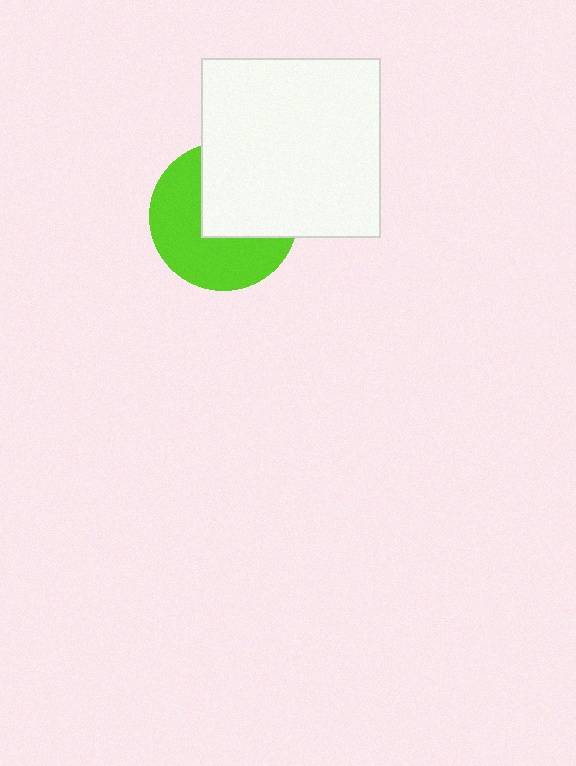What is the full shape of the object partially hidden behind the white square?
The partially hidden object is a lime circle.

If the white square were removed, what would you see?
You would see the complete lime circle.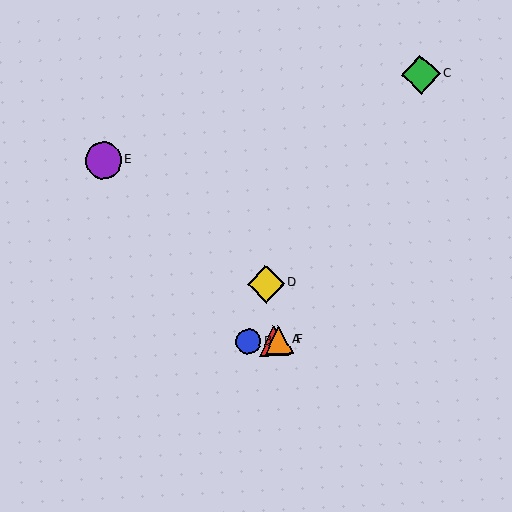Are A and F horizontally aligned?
Yes, both are at y≈341.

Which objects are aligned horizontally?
Objects A, B, F are aligned horizontally.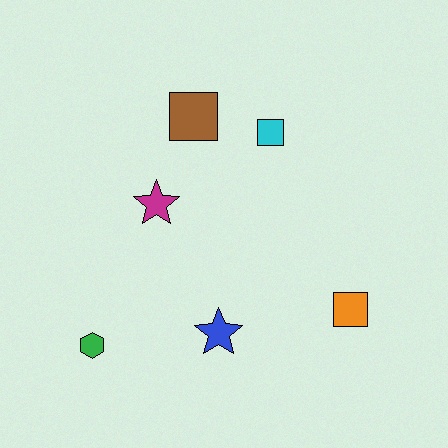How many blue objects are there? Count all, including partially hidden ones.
There is 1 blue object.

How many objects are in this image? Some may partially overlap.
There are 6 objects.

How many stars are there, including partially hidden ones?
There are 2 stars.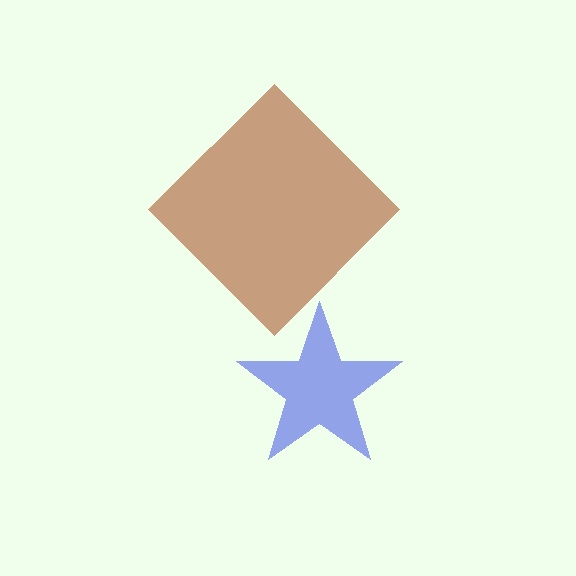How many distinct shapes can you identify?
There are 2 distinct shapes: a brown diamond, a blue star.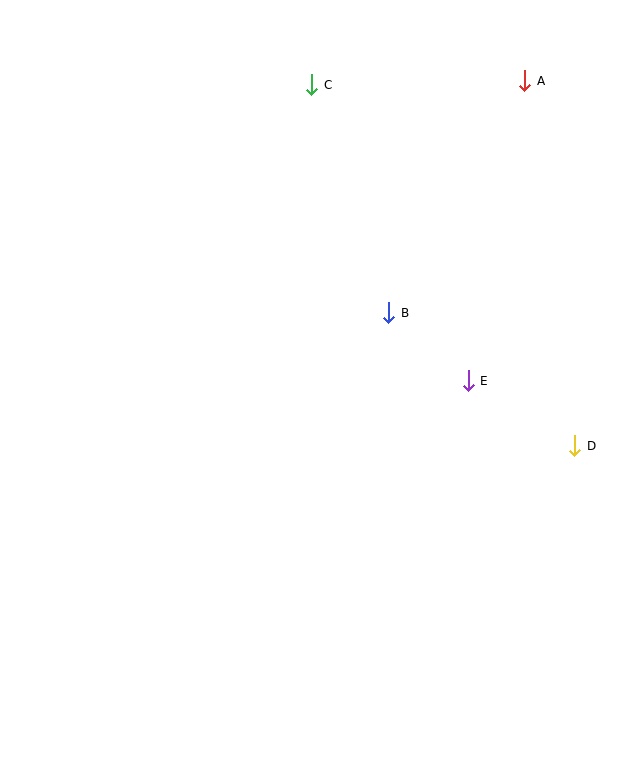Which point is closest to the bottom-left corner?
Point B is closest to the bottom-left corner.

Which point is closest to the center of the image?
Point B at (389, 313) is closest to the center.